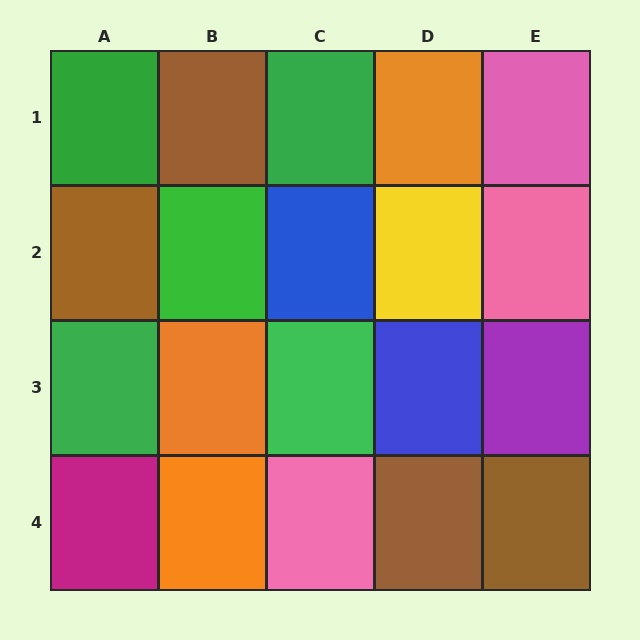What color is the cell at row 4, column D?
Brown.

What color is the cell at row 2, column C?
Blue.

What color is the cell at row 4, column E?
Brown.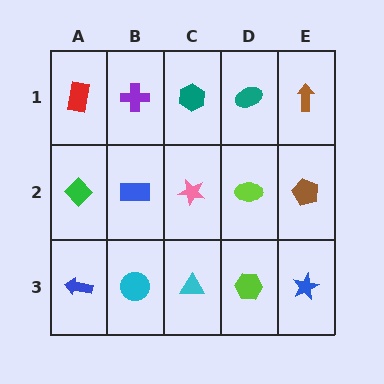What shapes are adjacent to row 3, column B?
A blue rectangle (row 2, column B), a blue arrow (row 3, column A), a cyan triangle (row 3, column C).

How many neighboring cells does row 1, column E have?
2.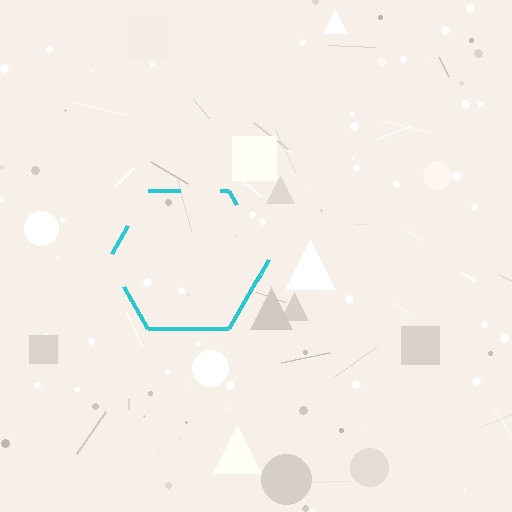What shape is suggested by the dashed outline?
The dashed outline suggests a hexagon.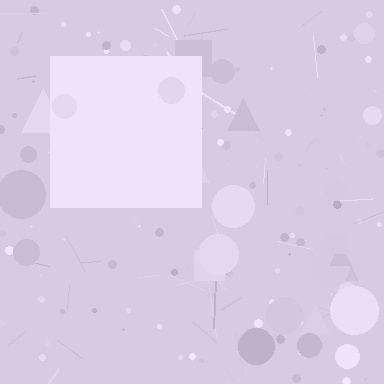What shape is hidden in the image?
A square is hidden in the image.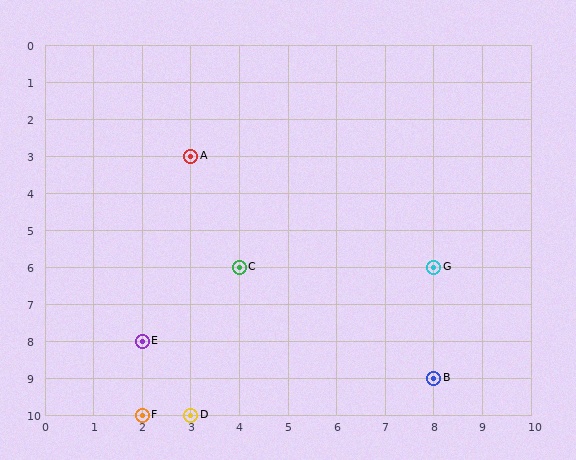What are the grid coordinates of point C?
Point C is at grid coordinates (4, 6).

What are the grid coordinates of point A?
Point A is at grid coordinates (3, 3).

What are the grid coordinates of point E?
Point E is at grid coordinates (2, 8).